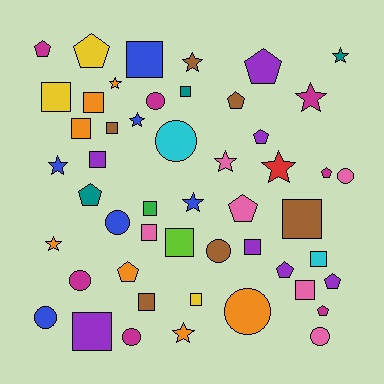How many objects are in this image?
There are 50 objects.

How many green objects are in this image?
There is 1 green object.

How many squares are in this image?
There are 17 squares.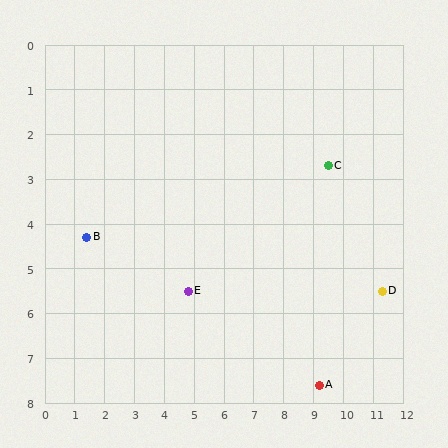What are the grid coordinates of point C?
Point C is at approximately (9.5, 2.7).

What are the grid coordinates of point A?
Point A is at approximately (9.2, 7.6).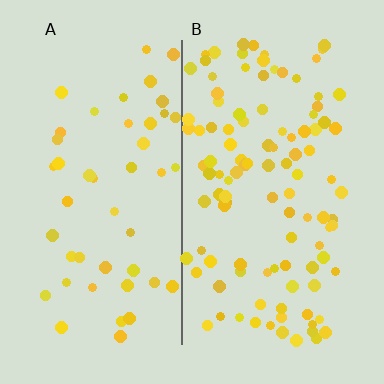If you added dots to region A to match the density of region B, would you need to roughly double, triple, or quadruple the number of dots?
Approximately double.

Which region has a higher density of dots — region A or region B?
B (the right).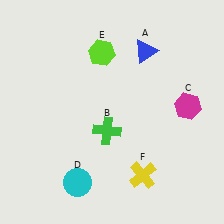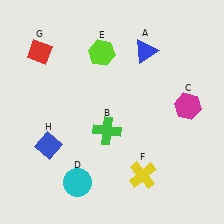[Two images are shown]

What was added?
A red diamond (G), a blue diamond (H) were added in Image 2.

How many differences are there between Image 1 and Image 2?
There are 2 differences between the two images.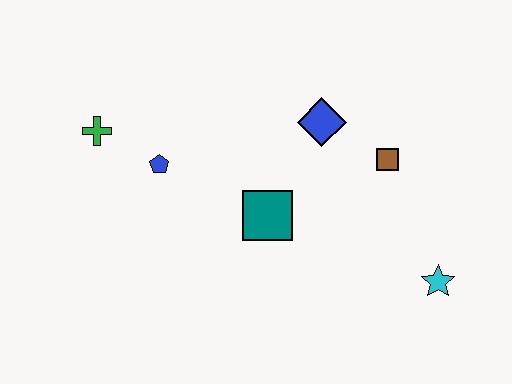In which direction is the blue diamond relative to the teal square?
The blue diamond is above the teal square.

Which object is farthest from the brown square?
The green cross is farthest from the brown square.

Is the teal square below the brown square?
Yes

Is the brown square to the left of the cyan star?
Yes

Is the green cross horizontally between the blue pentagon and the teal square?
No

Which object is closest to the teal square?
The blue diamond is closest to the teal square.